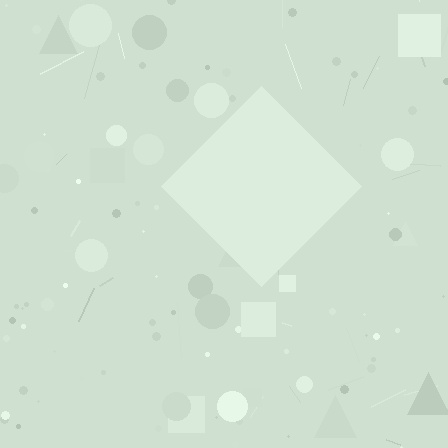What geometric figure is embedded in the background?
A diamond is embedded in the background.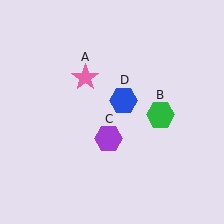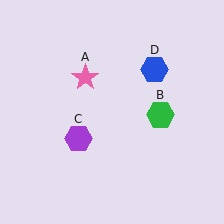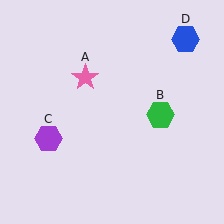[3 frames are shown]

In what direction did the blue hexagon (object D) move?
The blue hexagon (object D) moved up and to the right.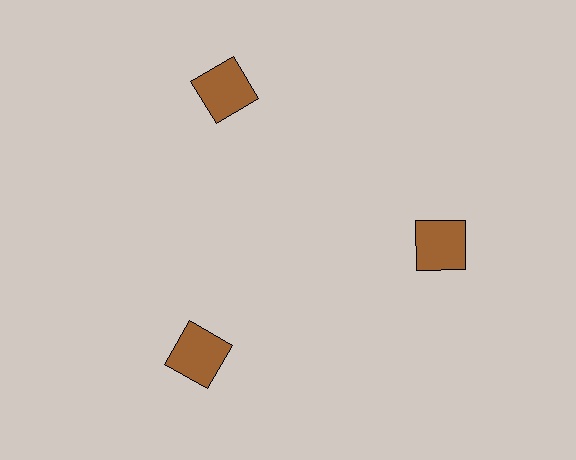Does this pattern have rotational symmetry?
Yes, this pattern has 3-fold rotational symmetry. It looks the same after rotating 120 degrees around the center.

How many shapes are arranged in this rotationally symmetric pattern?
There are 3 shapes, arranged in 3 groups of 1.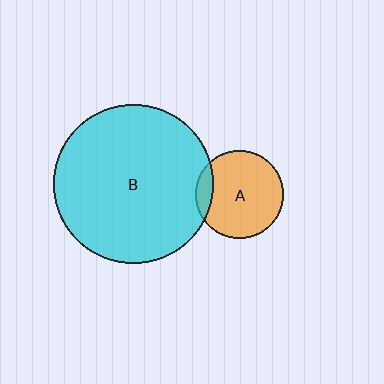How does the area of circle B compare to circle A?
Approximately 3.3 times.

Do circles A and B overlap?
Yes.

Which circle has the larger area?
Circle B (cyan).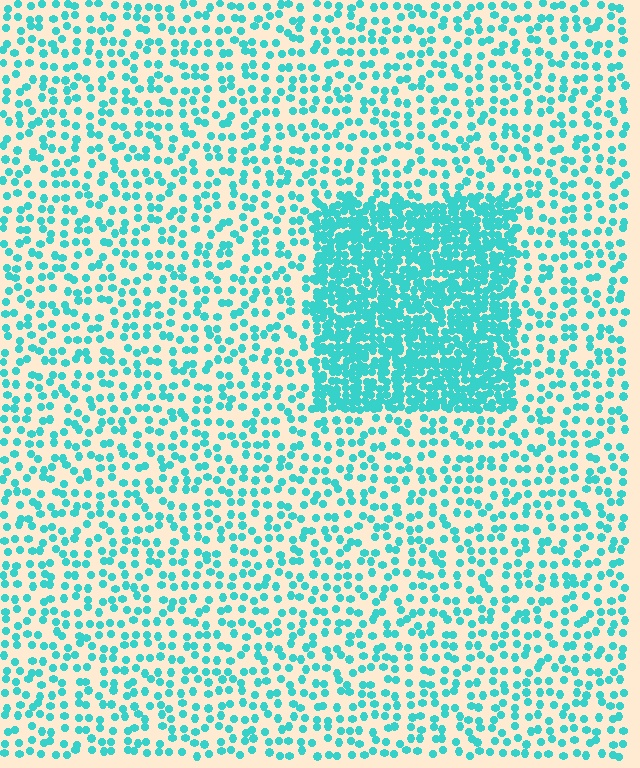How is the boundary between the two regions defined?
The boundary is defined by a change in element density (approximately 2.9x ratio). All elements are the same color, size, and shape.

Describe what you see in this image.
The image contains small cyan elements arranged at two different densities. A rectangle-shaped region is visible where the elements are more densely packed than the surrounding area.